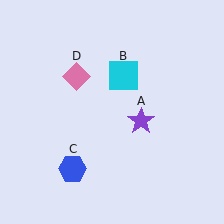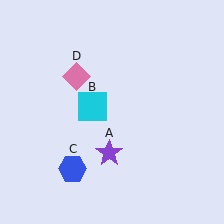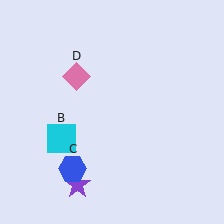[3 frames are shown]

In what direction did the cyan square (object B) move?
The cyan square (object B) moved down and to the left.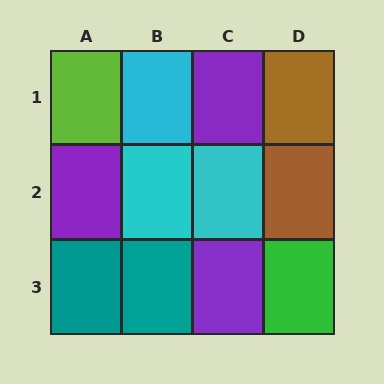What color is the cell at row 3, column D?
Green.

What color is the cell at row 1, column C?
Purple.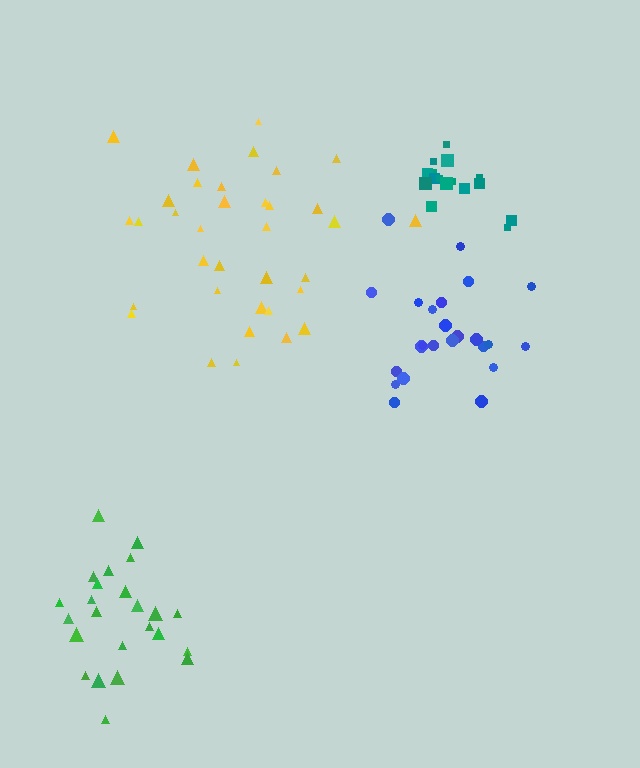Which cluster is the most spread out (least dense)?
Yellow.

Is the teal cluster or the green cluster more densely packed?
Teal.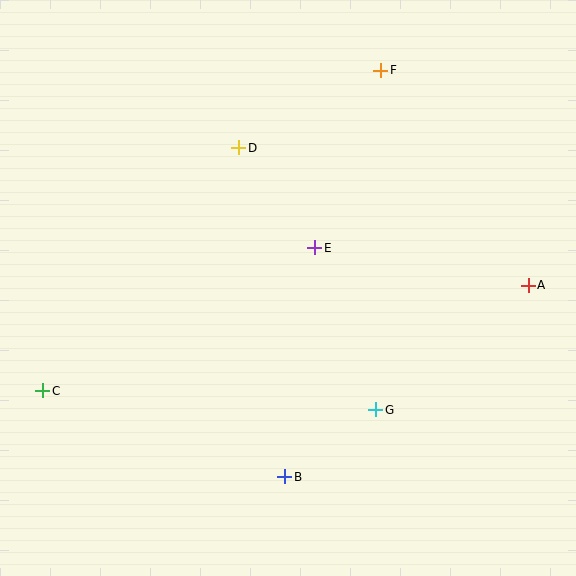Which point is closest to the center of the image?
Point E at (315, 248) is closest to the center.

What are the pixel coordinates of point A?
Point A is at (528, 285).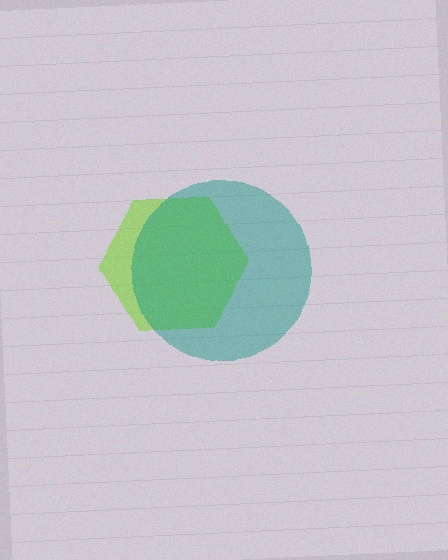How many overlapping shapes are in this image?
There are 2 overlapping shapes in the image.